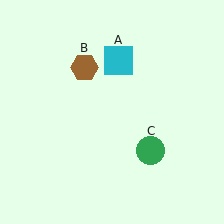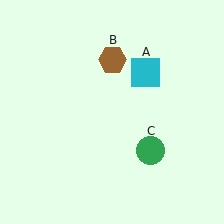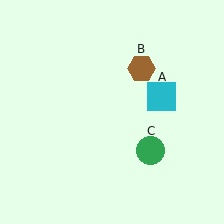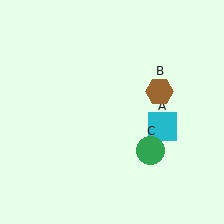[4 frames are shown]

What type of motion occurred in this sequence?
The cyan square (object A), brown hexagon (object B) rotated clockwise around the center of the scene.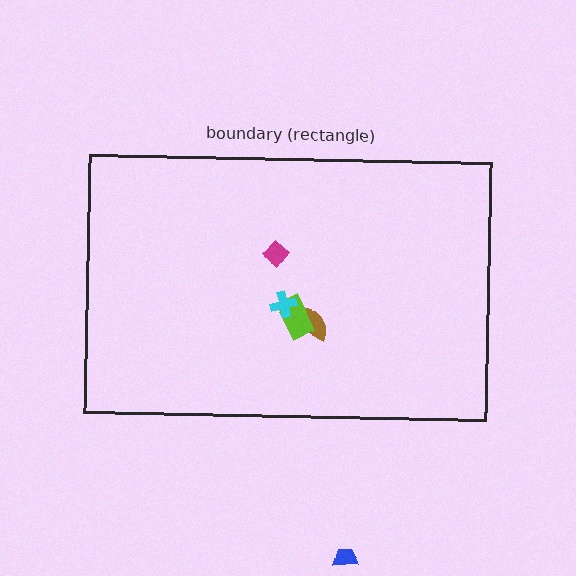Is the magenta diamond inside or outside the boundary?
Inside.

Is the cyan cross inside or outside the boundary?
Inside.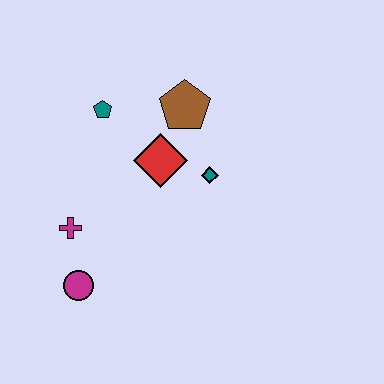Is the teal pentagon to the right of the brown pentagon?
No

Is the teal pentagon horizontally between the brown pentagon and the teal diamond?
No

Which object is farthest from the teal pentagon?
The magenta circle is farthest from the teal pentagon.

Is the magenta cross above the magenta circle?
Yes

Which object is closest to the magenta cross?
The magenta circle is closest to the magenta cross.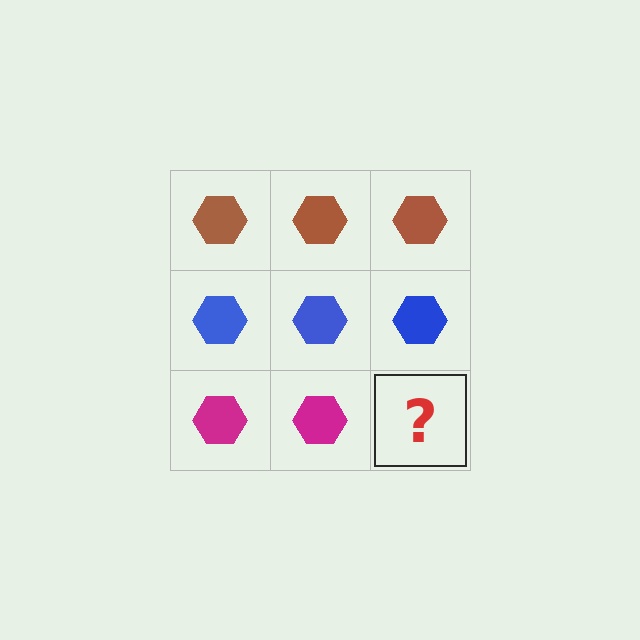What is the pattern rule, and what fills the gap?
The rule is that each row has a consistent color. The gap should be filled with a magenta hexagon.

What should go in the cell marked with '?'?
The missing cell should contain a magenta hexagon.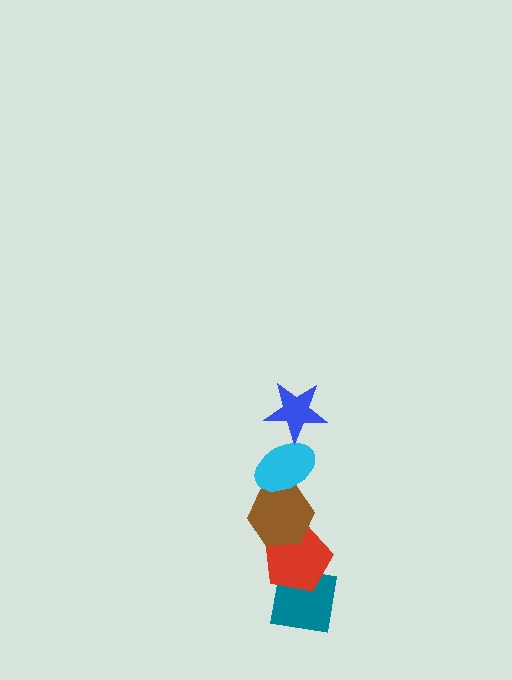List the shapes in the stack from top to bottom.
From top to bottom: the blue star, the cyan ellipse, the brown hexagon, the red pentagon, the teal square.